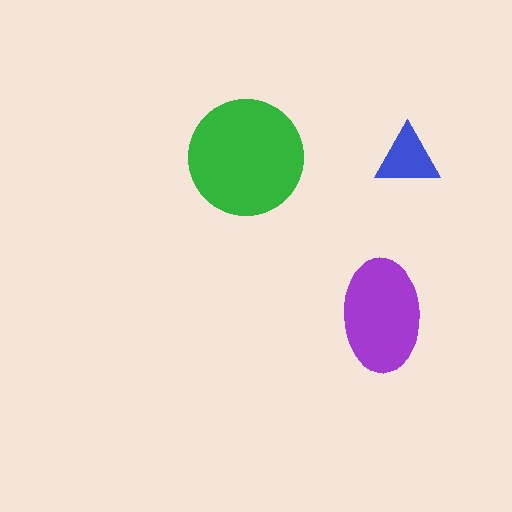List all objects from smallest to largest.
The blue triangle, the purple ellipse, the green circle.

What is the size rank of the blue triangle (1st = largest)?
3rd.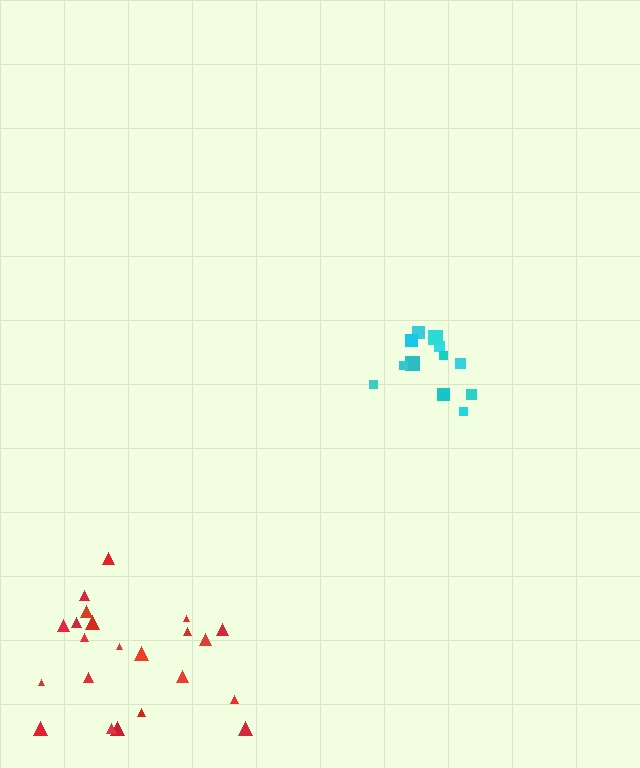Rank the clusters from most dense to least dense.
cyan, red.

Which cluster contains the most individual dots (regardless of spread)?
Red (22).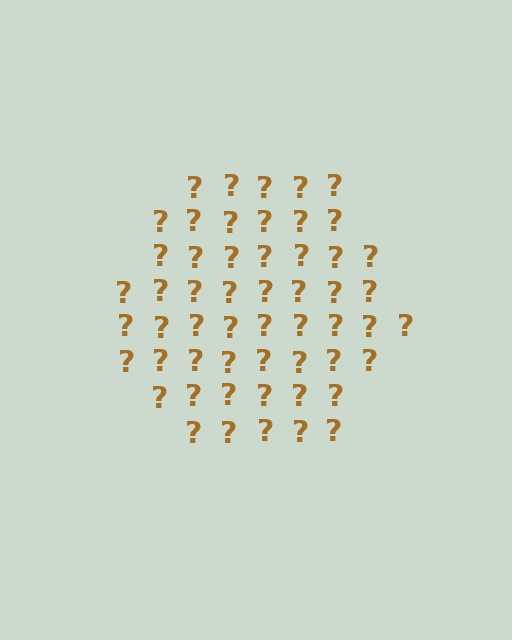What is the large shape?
The large shape is a hexagon.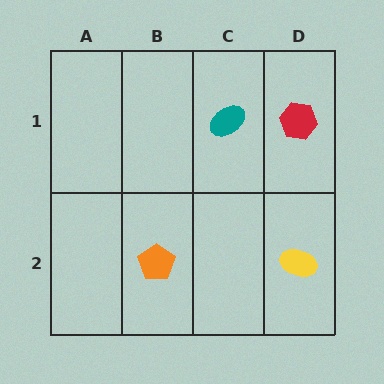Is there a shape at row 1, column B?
No, that cell is empty.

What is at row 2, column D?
A yellow ellipse.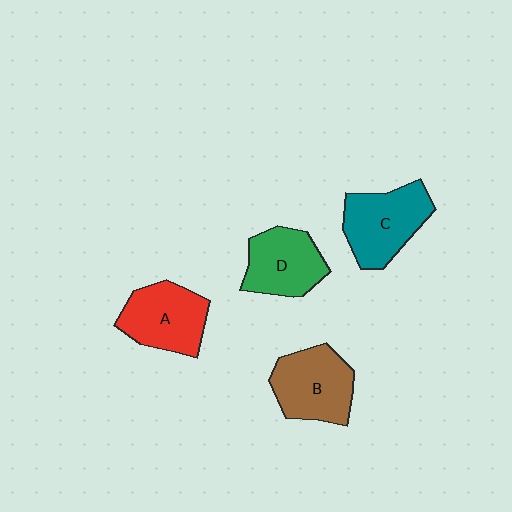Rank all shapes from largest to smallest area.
From largest to smallest: C (teal), B (brown), A (red), D (green).